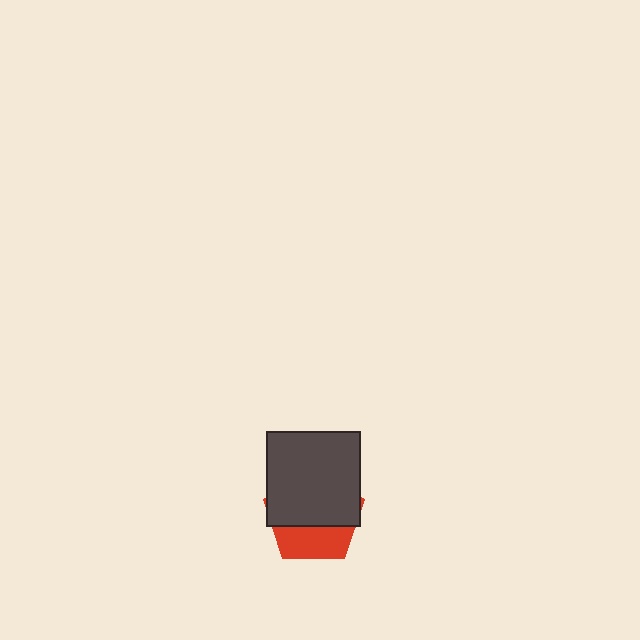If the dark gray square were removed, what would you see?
You would see the complete red pentagon.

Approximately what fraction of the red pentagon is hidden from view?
Roughly 65% of the red pentagon is hidden behind the dark gray square.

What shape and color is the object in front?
The object in front is a dark gray square.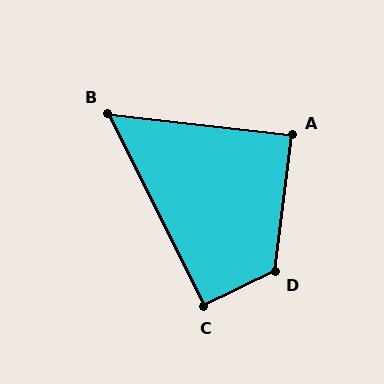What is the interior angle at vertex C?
Approximately 90 degrees (approximately right).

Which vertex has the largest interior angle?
D, at approximately 123 degrees.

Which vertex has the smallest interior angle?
B, at approximately 57 degrees.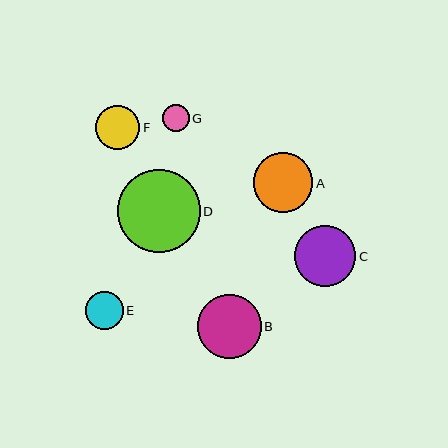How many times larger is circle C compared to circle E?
Circle C is approximately 1.6 times the size of circle E.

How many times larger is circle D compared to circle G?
Circle D is approximately 3.1 times the size of circle G.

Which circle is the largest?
Circle D is the largest with a size of approximately 83 pixels.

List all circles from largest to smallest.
From largest to smallest: D, B, C, A, F, E, G.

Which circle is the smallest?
Circle G is the smallest with a size of approximately 27 pixels.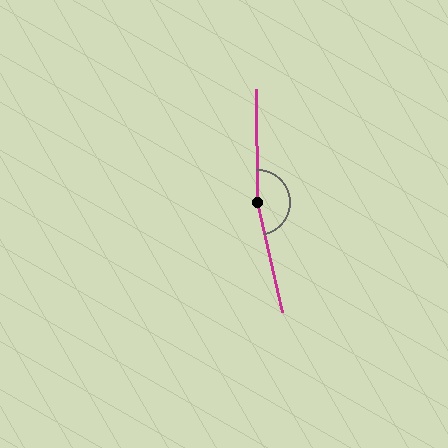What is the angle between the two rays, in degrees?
Approximately 168 degrees.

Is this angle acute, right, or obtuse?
It is obtuse.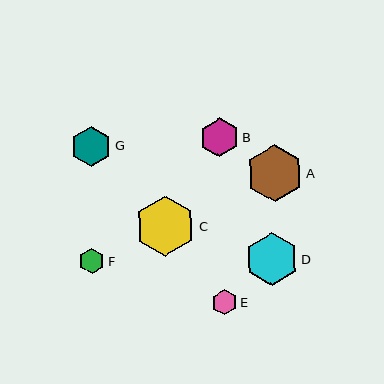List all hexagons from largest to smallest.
From largest to smallest: C, A, D, G, B, F, E.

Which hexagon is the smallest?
Hexagon E is the smallest with a size of approximately 25 pixels.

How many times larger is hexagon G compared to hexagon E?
Hexagon G is approximately 1.6 times the size of hexagon E.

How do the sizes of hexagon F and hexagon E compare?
Hexagon F and hexagon E are approximately the same size.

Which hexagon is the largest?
Hexagon C is the largest with a size of approximately 60 pixels.